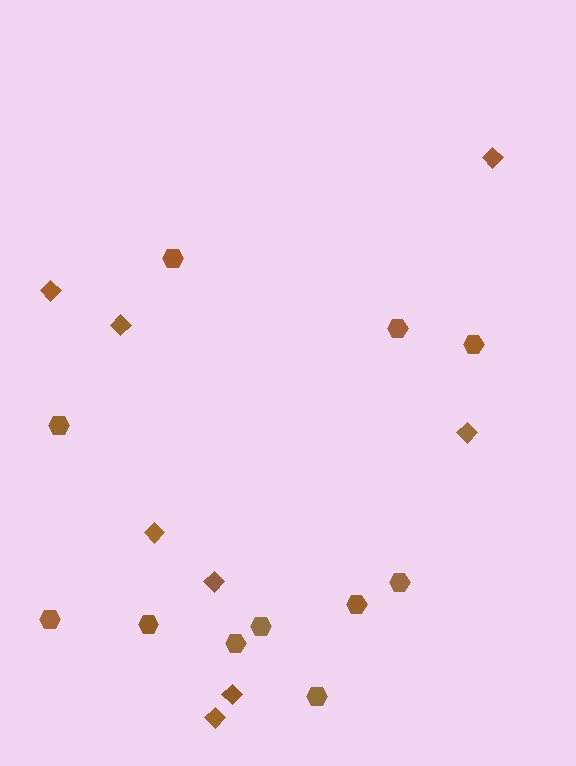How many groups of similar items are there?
There are 2 groups: one group of hexagons (11) and one group of diamonds (8).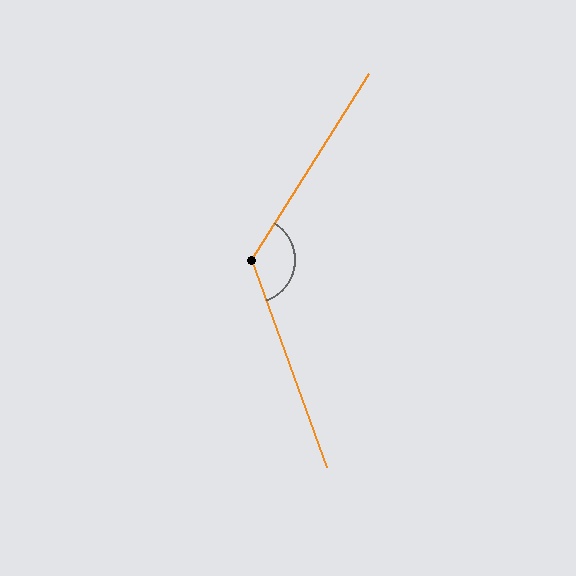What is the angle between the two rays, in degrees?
Approximately 128 degrees.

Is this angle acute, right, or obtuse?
It is obtuse.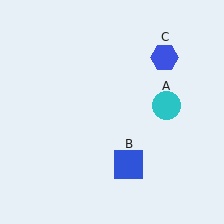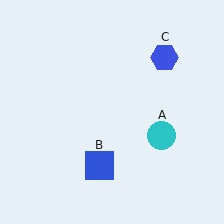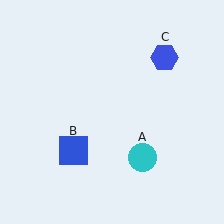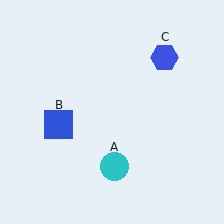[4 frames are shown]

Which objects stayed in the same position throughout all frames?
Blue hexagon (object C) remained stationary.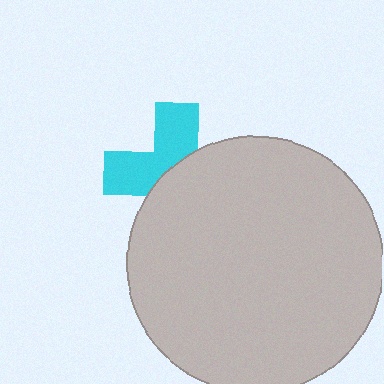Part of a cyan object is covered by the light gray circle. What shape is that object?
It is a cross.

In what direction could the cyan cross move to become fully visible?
The cyan cross could move toward the upper-left. That would shift it out from behind the light gray circle entirely.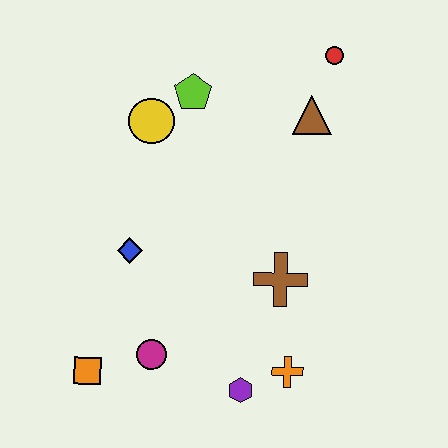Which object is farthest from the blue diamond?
The red circle is farthest from the blue diamond.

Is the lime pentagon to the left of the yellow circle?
No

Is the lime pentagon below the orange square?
No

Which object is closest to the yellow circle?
The lime pentagon is closest to the yellow circle.